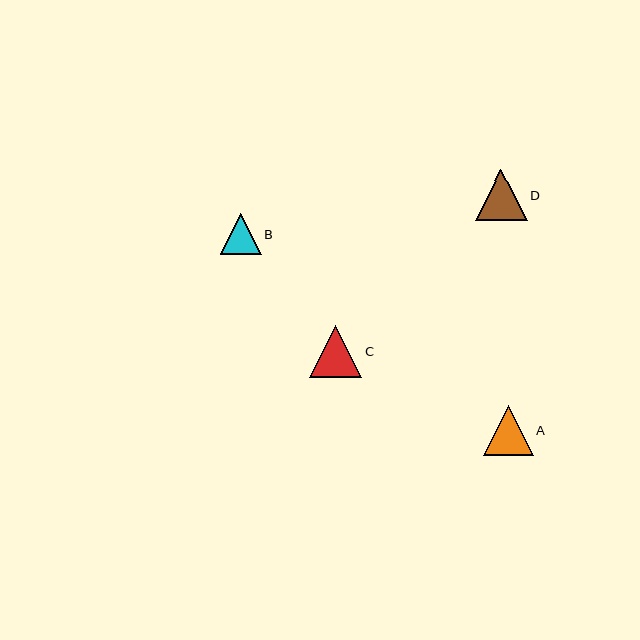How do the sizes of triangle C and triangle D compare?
Triangle C and triangle D are approximately the same size.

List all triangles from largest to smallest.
From largest to smallest: C, D, A, B.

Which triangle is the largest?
Triangle C is the largest with a size of approximately 52 pixels.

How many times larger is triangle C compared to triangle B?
Triangle C is approximately 1.3 times the size of triangle B.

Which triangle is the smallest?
Triangle B is the smallest with a size of approximately 41 pixels.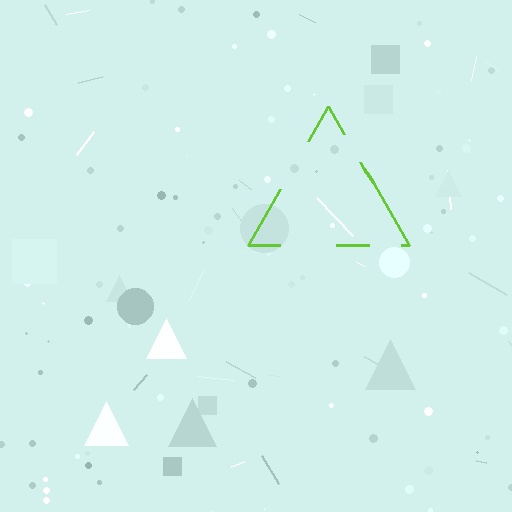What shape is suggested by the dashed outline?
The dashed outline suggests a triangle.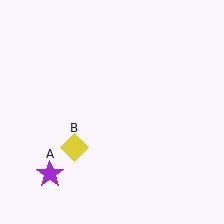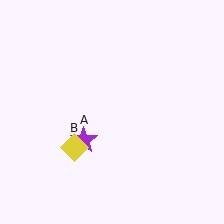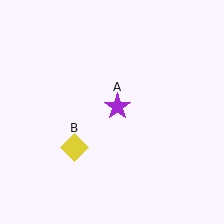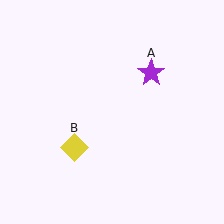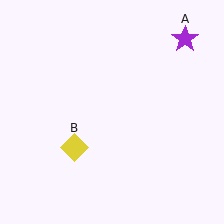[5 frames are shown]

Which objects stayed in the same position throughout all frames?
Yellow diamond (object B) remained stationary.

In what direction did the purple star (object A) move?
The purple star (object A) moved up and to the right.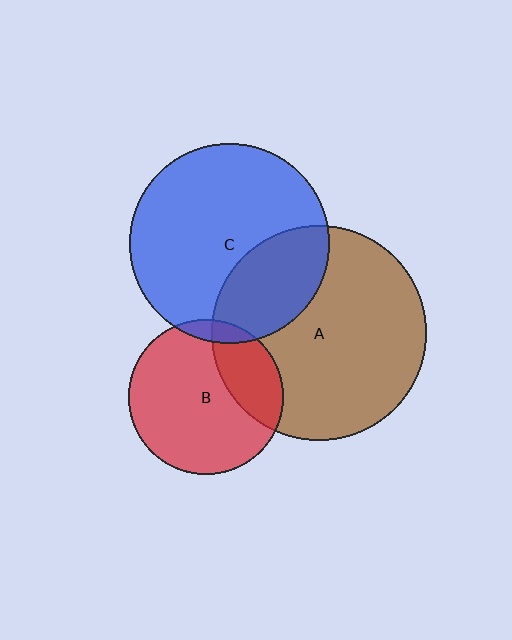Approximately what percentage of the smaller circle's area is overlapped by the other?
Approximately 30%.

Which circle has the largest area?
Circle A (brown).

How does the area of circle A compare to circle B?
Approximately 1.9 times.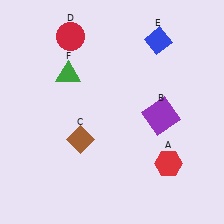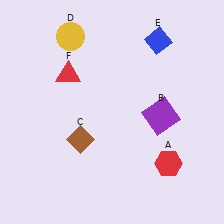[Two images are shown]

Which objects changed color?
D changed from red to yellow. F changed from green to red.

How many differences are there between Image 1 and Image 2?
There are 2 differences between the two images.